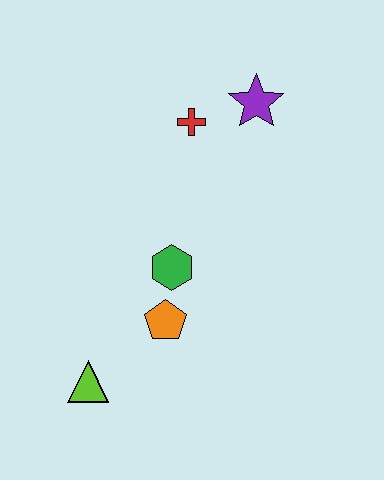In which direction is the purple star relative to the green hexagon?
The purple star is above the green hexagon.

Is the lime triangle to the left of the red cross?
Yes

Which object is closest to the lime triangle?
The orange pentagon is closest to the lime triangle.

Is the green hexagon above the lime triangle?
Yes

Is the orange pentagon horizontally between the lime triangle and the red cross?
Yes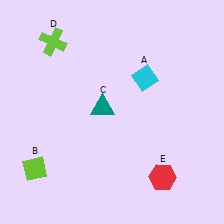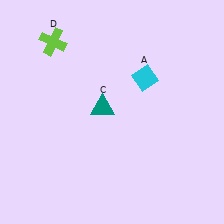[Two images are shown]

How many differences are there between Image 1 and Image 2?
There are 2 differences between the two images.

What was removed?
The red hexagon (E), the lime diamond (B) were removed in Image 2.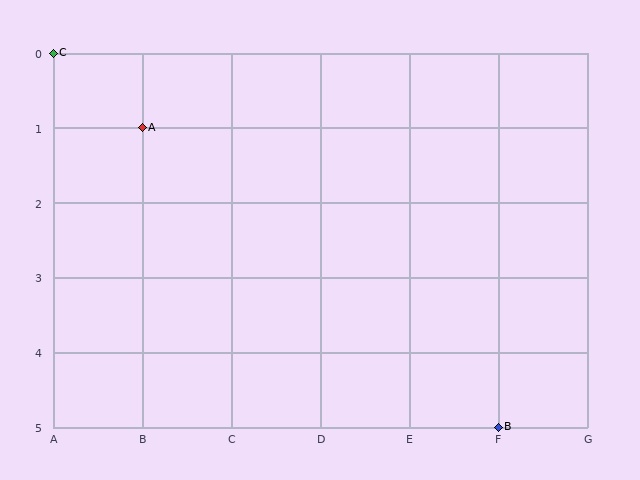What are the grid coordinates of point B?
Point B is at grid coordinates (F, 5).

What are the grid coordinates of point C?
Point C is at grid coordinates (A, 0).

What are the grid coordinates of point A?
Point A is at grid coordinates (B, 1).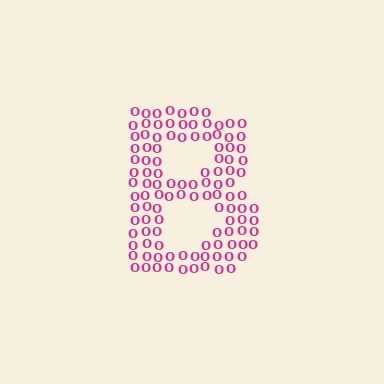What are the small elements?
The small elements are letter O's.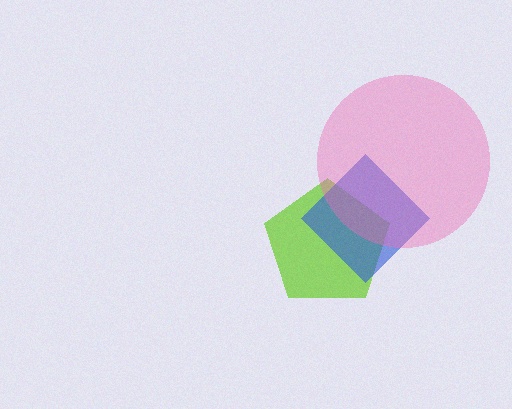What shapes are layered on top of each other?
The layered shapes are: a lime pentagon, a blue diamond, a pink circle.